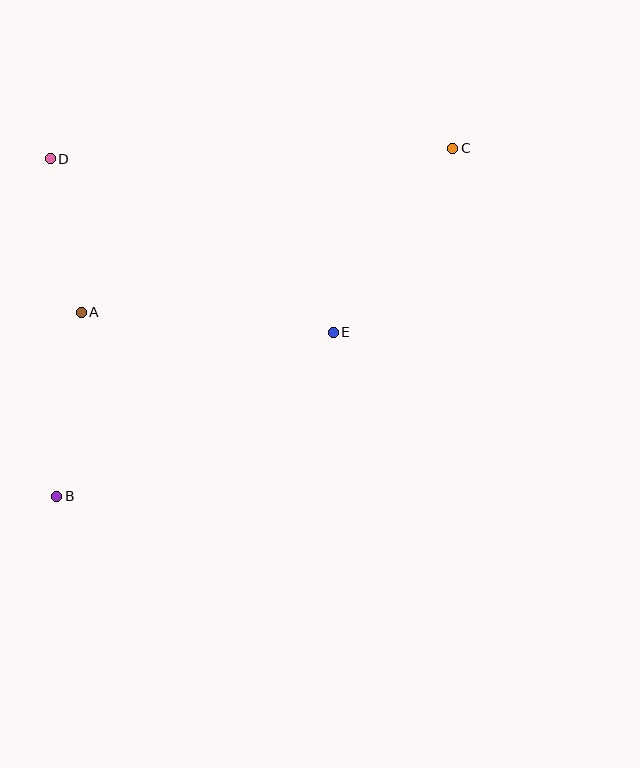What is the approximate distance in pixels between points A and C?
The distance between A and C is approximately 406 pixels.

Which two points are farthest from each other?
Points B and C are farthest from each other.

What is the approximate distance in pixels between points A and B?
The distance between A and B is approximately 186 pixels.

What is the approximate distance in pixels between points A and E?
The distance between A and E is approximately 252 pixels.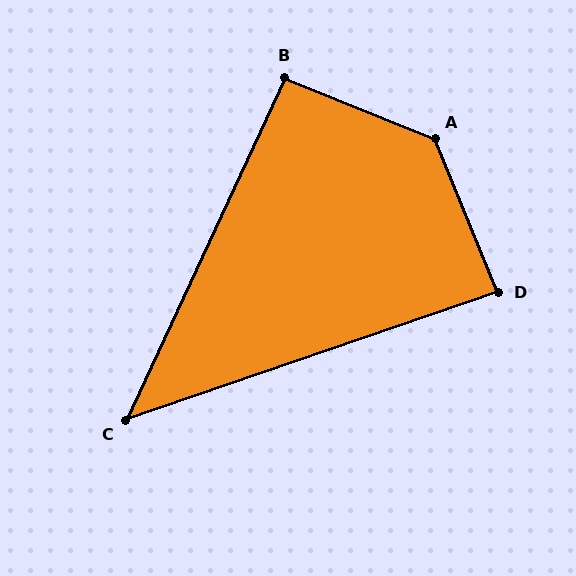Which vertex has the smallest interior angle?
C, at approximately 46 degrees.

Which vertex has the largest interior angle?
A, at approximately 134 degrees.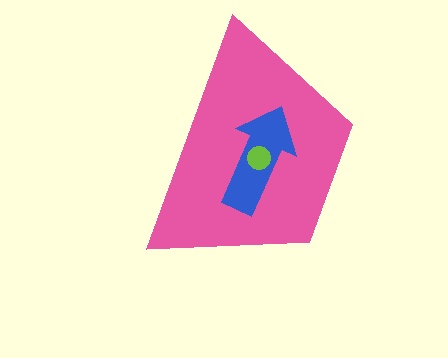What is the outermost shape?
The pink trapezoid.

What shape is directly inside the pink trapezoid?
The blue arrow.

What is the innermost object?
The lime circle.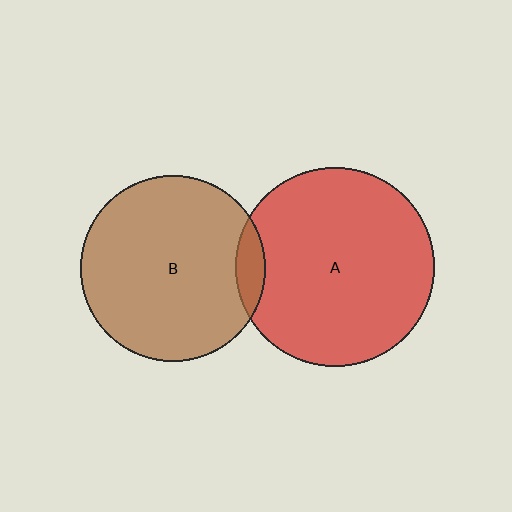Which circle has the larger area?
Circle A (red).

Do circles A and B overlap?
Yes.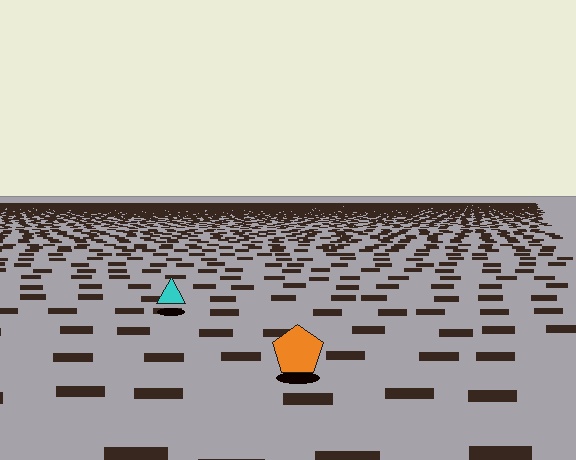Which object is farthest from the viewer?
The cyan triangle is farthest from the viewer. It appears smaller and the ground texture around it is denser.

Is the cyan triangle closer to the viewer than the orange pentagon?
No. The orange pentagon is closer — you can tell from the texture gradient: the ground texture is coarser near it.